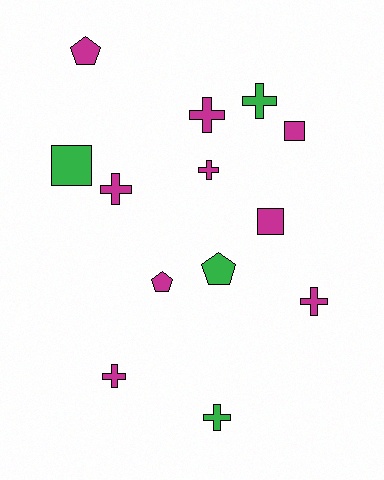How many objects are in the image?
There are 13 objects.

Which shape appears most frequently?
Cross, with 7 objects.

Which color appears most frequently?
Magenta, with 9 objects.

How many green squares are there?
There is 1 green square.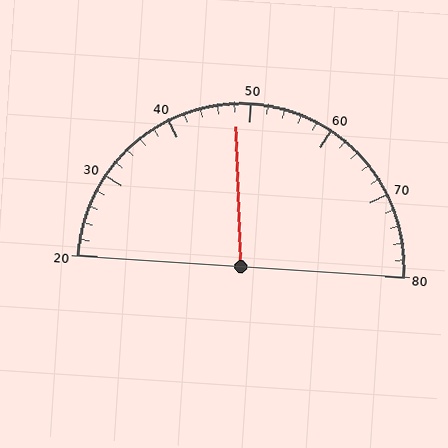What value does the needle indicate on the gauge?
The needle indicates approximately 48.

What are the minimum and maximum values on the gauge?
The gauge ranges from 20 to 80.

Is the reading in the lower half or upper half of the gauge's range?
The reading is in the lower half of the range (20 to 80).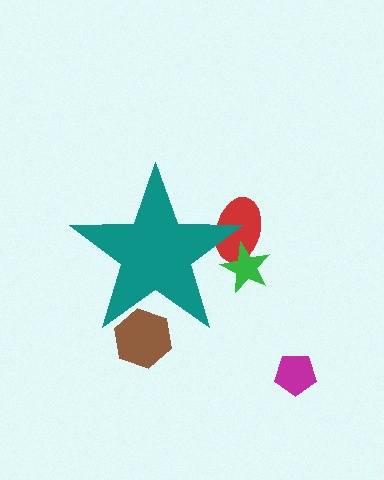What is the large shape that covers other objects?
A teal star.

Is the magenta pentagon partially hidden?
No, the magenta pentagon is fully visible.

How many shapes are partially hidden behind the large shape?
3 shapes are partially hidden.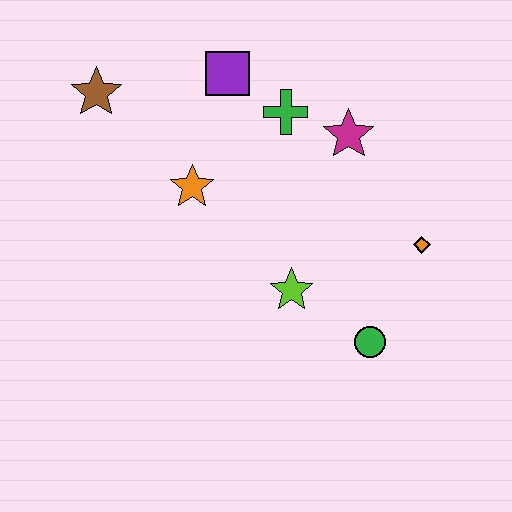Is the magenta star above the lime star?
Yes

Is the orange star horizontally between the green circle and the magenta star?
No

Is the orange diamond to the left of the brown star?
No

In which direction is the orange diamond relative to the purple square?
The orange diamond is to the right of the purple square.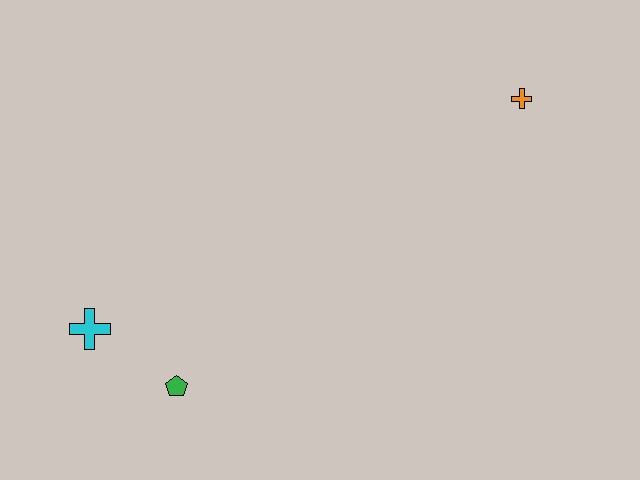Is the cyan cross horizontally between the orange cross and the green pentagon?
No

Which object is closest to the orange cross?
The green pentagon is closest to the orange cross.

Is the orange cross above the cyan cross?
Yes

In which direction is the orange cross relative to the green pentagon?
The orange cross is to the right of the green pentagon.